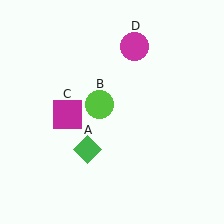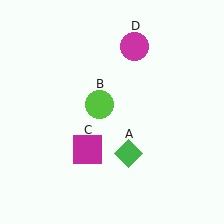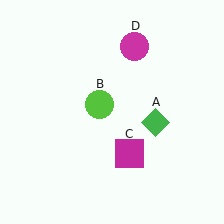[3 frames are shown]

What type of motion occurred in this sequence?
The green diamond (object A), magenta square (object C) rotated counterclockwise around the center of the scene.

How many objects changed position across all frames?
2 objects changed position: green diamond (object A), magenta square (object C).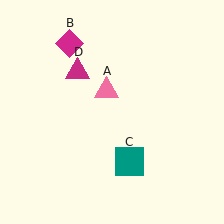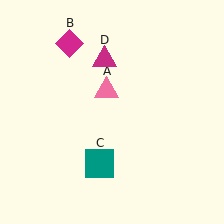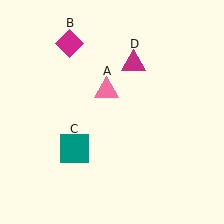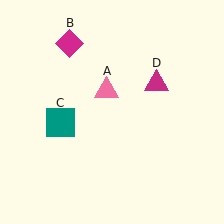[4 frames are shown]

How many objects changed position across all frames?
2 objects changed position: teal square (object C), magenta triangle (object D).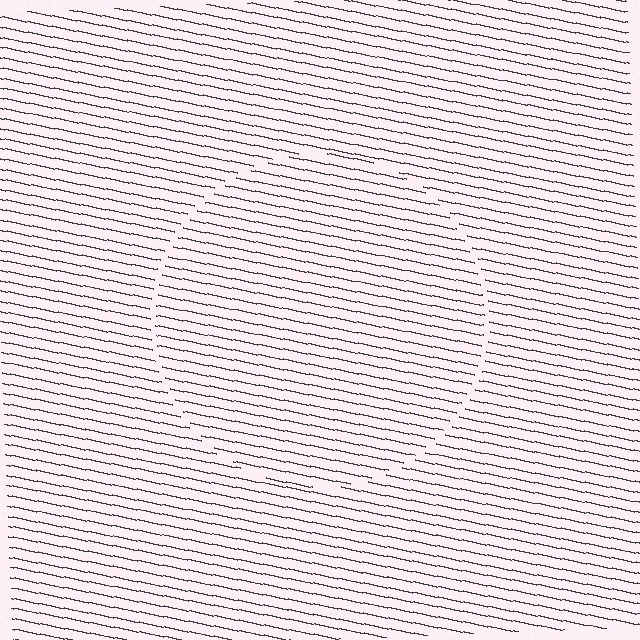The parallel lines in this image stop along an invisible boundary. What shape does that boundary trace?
An illusory circle. The interior of the shape contains the same grating, shifted by half a period — the contour is defined by the phase discontinuity where line-ends from the inner and outer gratings abut.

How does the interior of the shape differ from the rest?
The interior of the shape contains the same grating, shifted by half a period — the contour is defined by the phase discontinuity where line-ends from the inner and outer gratings abut.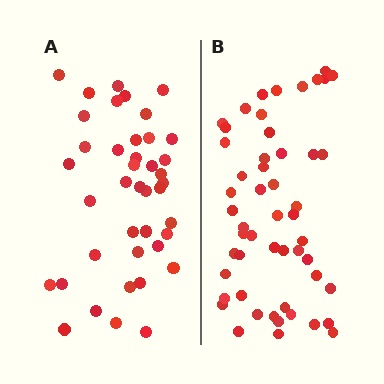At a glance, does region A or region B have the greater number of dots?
Region B (the right region) has more dots.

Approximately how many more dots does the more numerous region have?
Region B has roughly 12 or so more dots than region A.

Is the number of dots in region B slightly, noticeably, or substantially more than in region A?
Region B has noticeably more, but not dramatically so. The ratio is roughly 1.3 to 1.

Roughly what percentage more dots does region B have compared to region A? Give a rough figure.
About 25% more.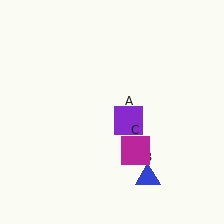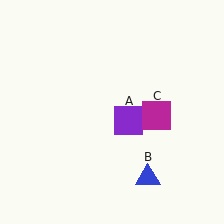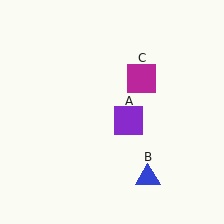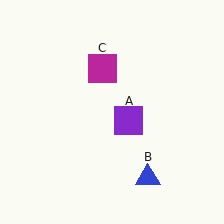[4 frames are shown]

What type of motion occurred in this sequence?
The magenta square (object C) rotated counterclockwise around the center of the scene.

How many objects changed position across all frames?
1 object changed position: magenta square (object C).